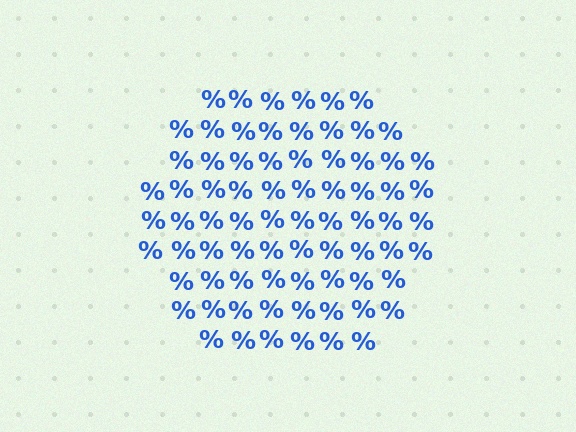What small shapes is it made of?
It is made of small percent signs.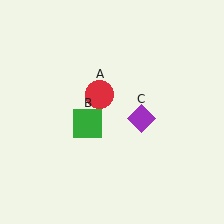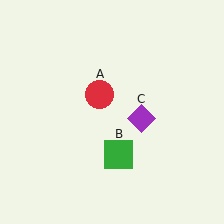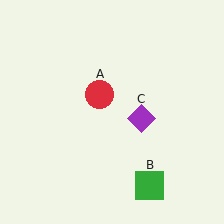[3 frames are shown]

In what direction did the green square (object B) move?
The green square (object B) moved down and to the right.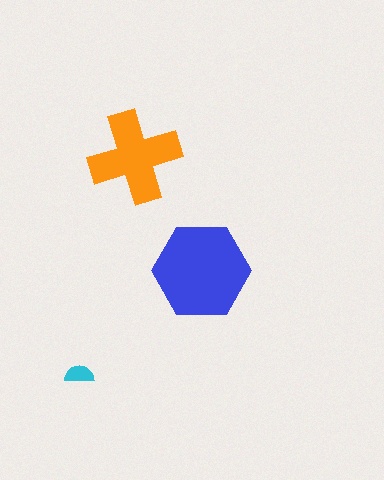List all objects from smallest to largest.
The cyan semicircle, the orange cross, the blue hexagon.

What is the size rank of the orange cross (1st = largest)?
2nd.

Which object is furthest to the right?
The blue hexagon is rightmost.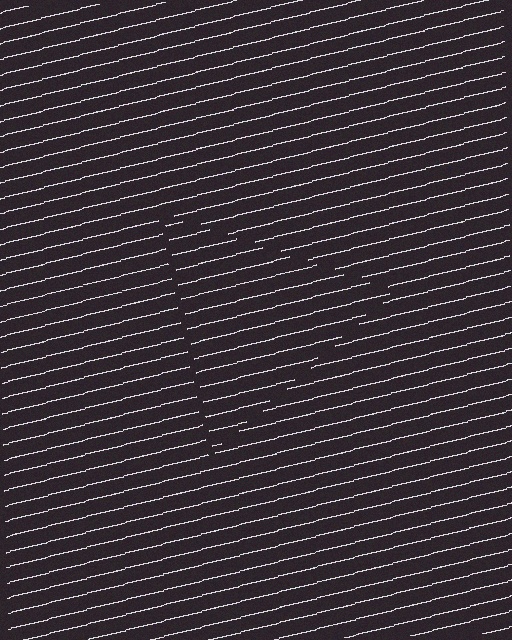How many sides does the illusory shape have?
3 sides — the line-ends trace a triangle.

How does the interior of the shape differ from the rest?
The interior of the shape contains the same grating, shifted by half a period — the contour is defined by the phase discontinuity where line-ends from the inner and outer gratings abut.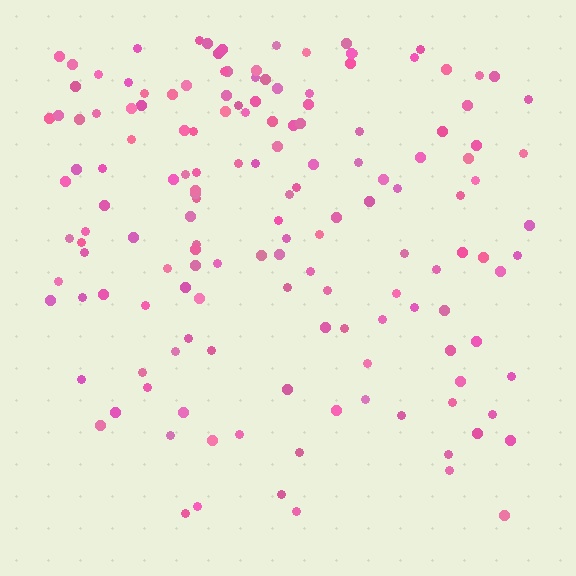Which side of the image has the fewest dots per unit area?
The bottom.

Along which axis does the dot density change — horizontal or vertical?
Vertical.